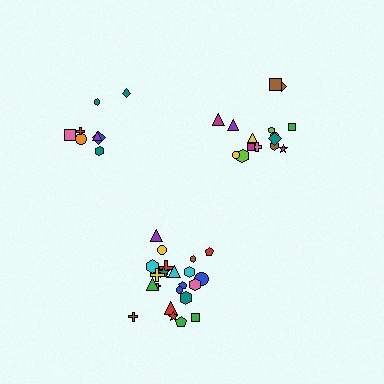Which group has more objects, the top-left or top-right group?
The top-right group.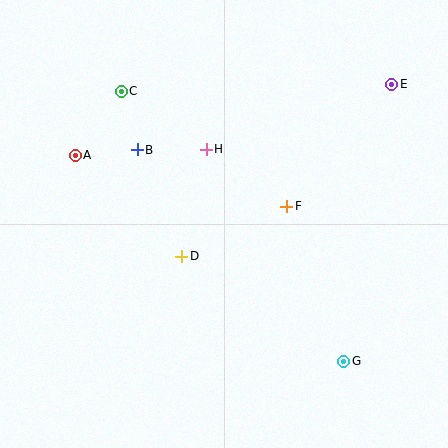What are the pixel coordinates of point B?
Point B is at (137, 150).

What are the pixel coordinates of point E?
Point E is at (392, 84).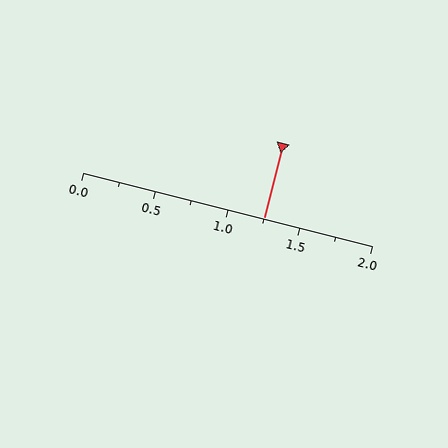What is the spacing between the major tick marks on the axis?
The major ticks are spaced 0.5 apart.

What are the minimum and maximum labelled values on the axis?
The axis runs from 0.0 to 2.0.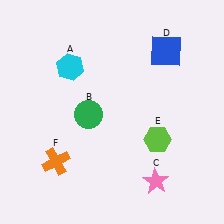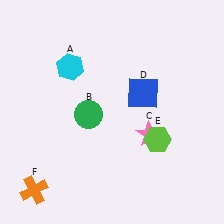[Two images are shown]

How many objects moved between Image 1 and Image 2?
3 objects moved between the two images.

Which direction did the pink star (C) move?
The pink star (C) moved up.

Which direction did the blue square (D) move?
The blue square (D) moved down.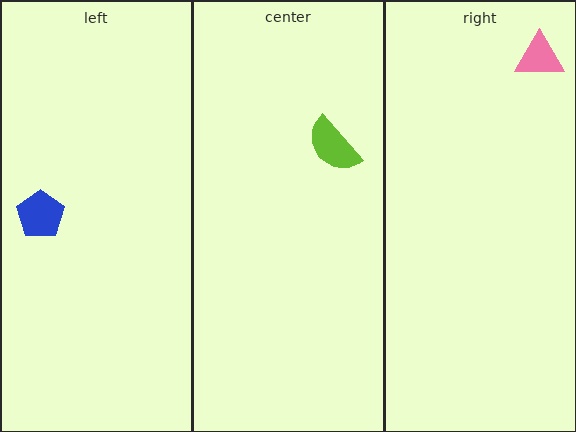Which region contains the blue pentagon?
The left region.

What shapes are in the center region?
The lime semicircle.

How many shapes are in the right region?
1.